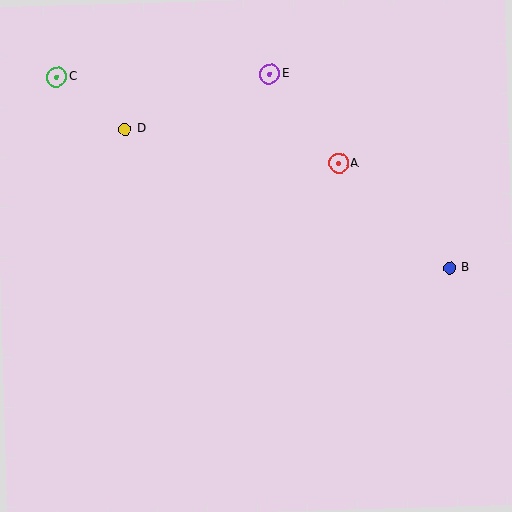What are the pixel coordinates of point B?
Point B is at (450, 268).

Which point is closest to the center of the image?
Point A at (339, 163) is closest to the center.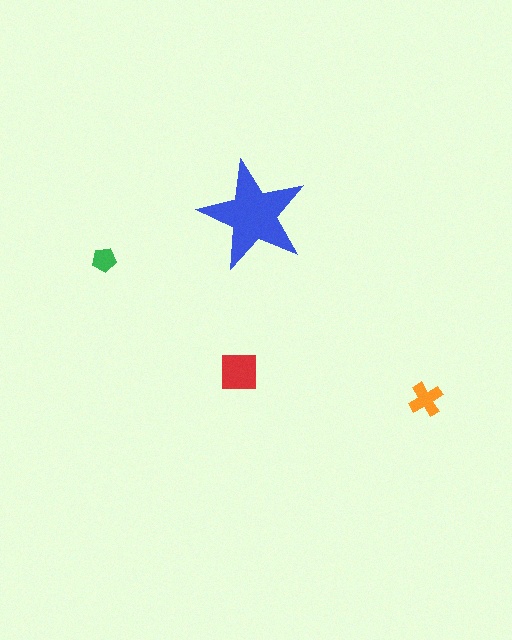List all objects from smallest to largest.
The green pentagon, the orange cross, the red square, the blue star.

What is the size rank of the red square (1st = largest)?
2nd.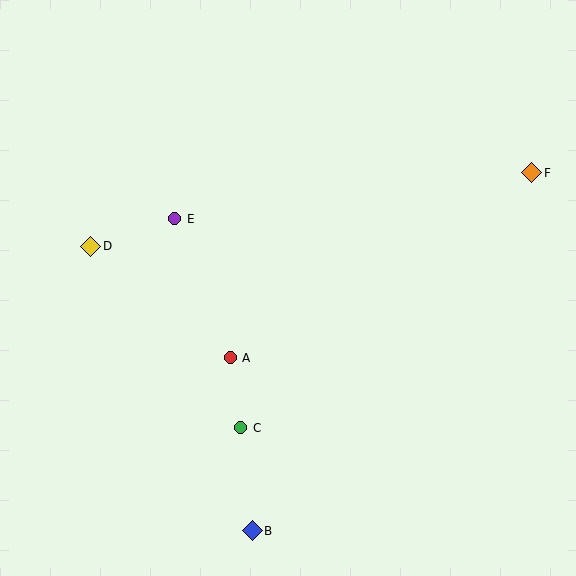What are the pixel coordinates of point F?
Point F is at (532, 173).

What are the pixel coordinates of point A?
Point A is at (230, 358).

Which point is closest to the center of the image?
Point A at (230, 358) is closest to the center.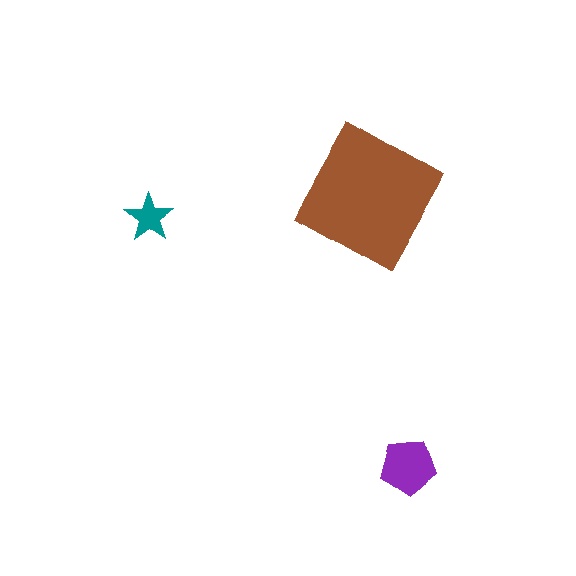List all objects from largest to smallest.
The brown square, the purple pentagon, the teal star.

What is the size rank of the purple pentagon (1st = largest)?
2nd.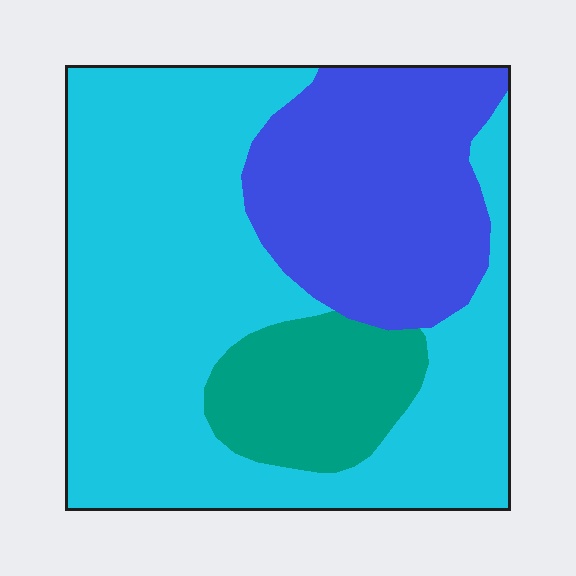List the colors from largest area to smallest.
From largest to smallest: cyan, blue, teal.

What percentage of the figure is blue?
Blue covers 27% of the figure.